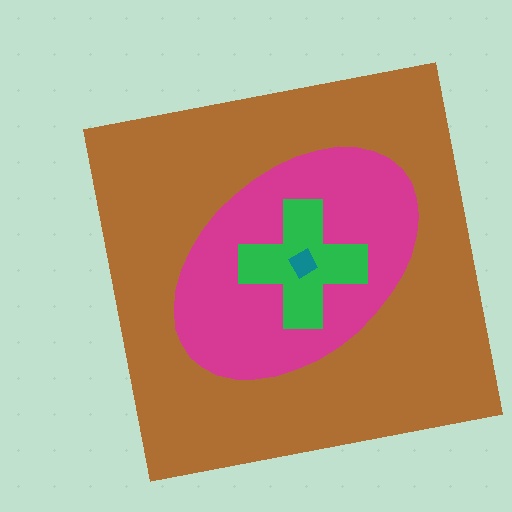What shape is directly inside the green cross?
The teal diamond.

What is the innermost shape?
The teal diamond.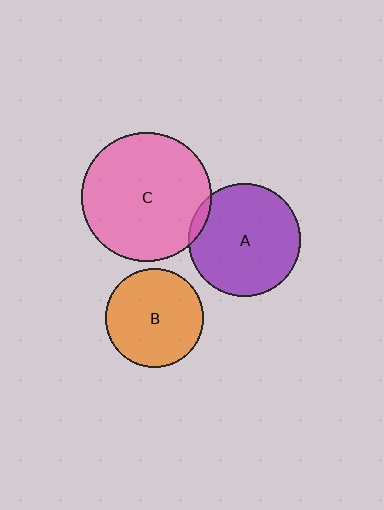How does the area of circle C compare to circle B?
Approximately 1.7 times.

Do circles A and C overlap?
Yes.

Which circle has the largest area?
Circle C (pink).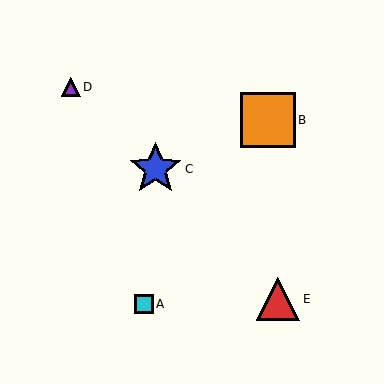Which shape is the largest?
The orange square (labeled B) is the largest.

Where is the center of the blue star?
The center of the blue star is at (156, 169).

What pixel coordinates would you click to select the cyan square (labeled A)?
Click at (144, 304) to select the cyan square A.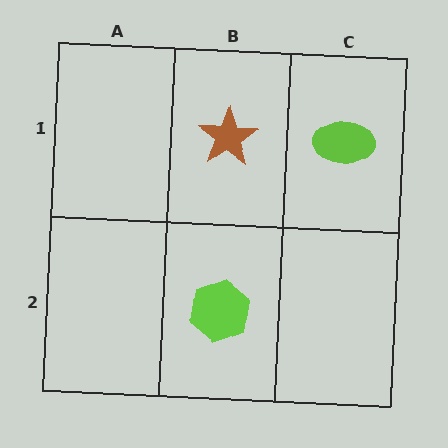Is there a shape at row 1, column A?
No, that cell is empty.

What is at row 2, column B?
A lime hexagon.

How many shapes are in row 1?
2 shapes.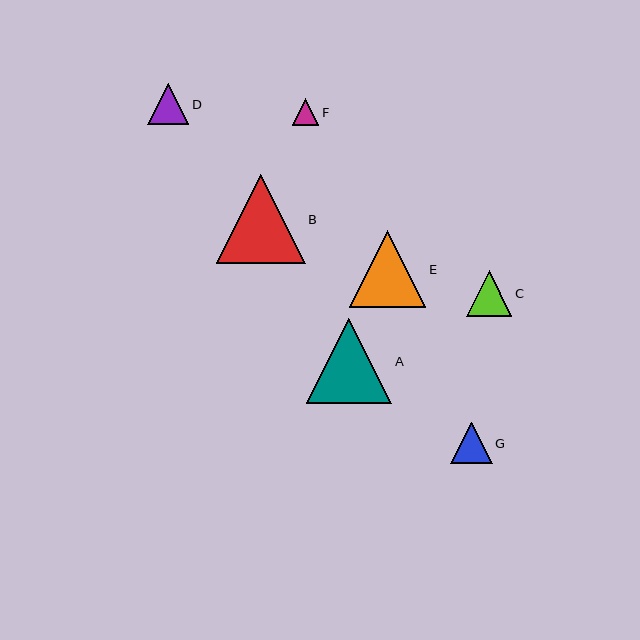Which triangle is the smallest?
Triangle F is the smallest with a size of approximately 26 pixels.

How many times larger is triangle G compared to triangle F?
Triangle G is approximately 1.6 times the size of triangle F.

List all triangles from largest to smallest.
From largest to smallest: B, A, E, C, G, D, F.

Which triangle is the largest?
Triangle B is the largest with a size of approximately 89 pixels.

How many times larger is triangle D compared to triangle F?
Triangle D is approximately 1.6 times the size of triangle F.